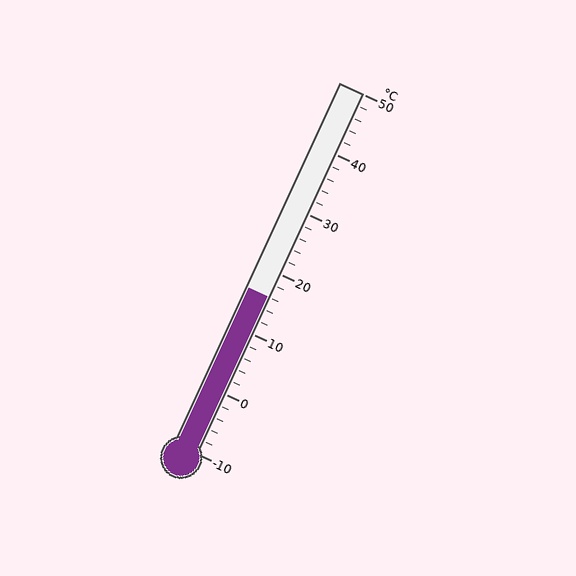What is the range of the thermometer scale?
The thermometer scale ranges from -10°C to 50°C.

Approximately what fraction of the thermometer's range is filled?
The thermometer is filled to approximately 45% of its range.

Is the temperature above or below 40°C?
The temperature is below 40°C.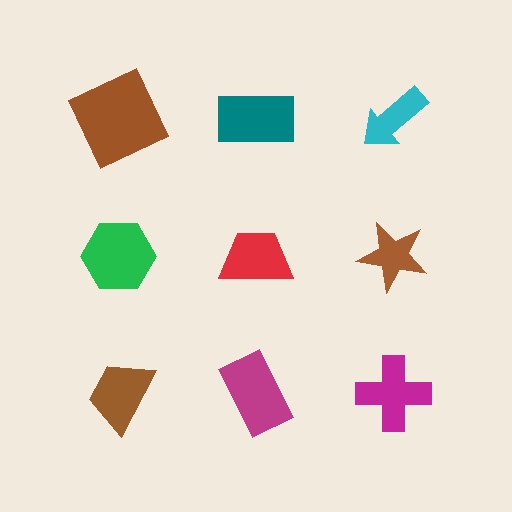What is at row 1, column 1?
A brown square.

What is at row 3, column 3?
A magenta cross.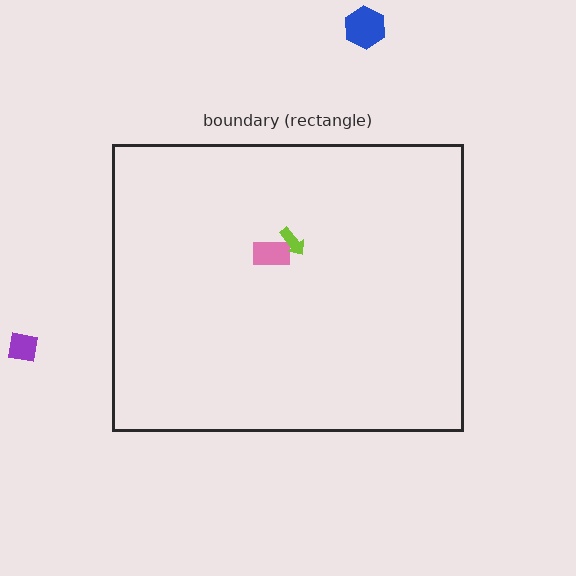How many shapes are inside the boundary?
2 inside, 2 outside.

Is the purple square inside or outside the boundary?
Outside.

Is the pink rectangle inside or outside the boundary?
Inside.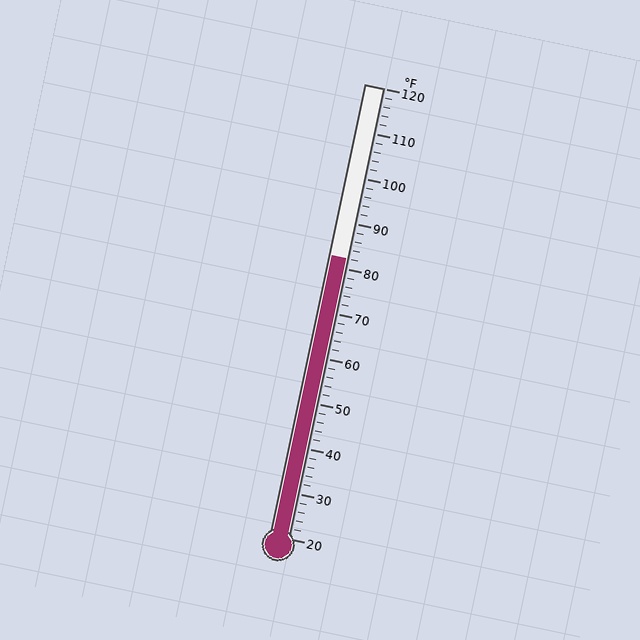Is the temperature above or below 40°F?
The temperature is above 40°F.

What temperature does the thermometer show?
The thermometer shows approximately 82°F.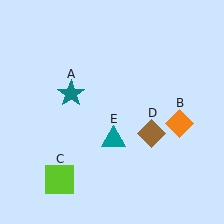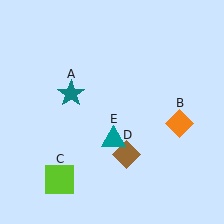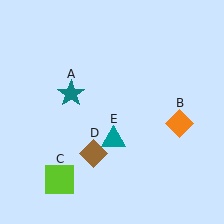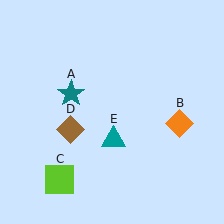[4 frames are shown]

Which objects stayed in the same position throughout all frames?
Teal star (object A) and orange diamond (object B) and lime square (object C) and teal triangle (object E) remained stationary.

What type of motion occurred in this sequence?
The brown diamond (object D) rotated clockwise around the center of the scene.